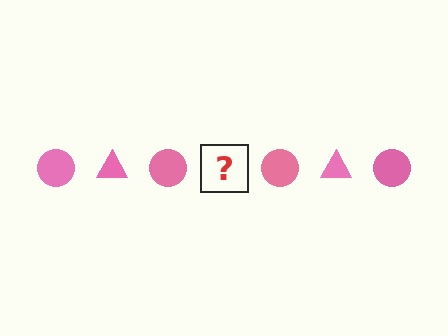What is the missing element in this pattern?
The missing element is a pink triangle.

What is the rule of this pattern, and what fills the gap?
The rule is that the pattern cycles through circle, triangle shapes in pink. The gap should be filled with a pink triangle.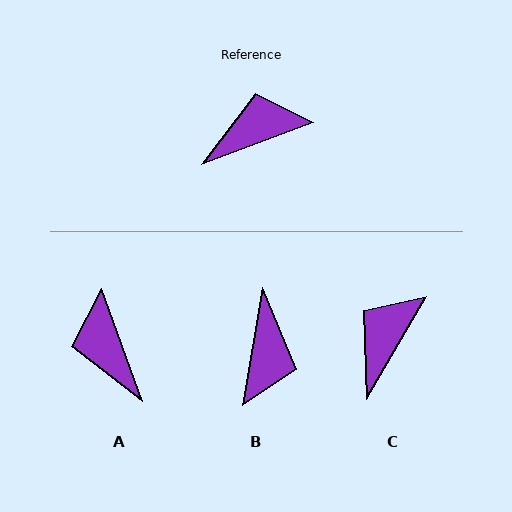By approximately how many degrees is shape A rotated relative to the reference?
Approximately 89 degrees counter-clockwise.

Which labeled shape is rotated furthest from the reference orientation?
B, about 120 degrees away.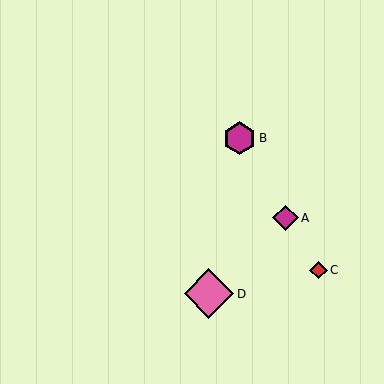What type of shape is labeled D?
Shape D is a pink diamond.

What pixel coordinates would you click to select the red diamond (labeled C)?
Click at (319, 270) to select the red diamond C.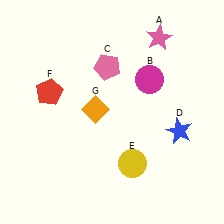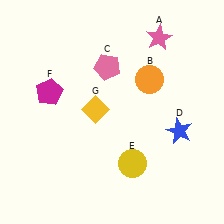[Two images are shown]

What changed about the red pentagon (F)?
In Image 1, F is red. In Image 2, it changed to magenta.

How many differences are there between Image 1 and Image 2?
There are 3 differences between the two images.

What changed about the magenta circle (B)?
In Image 1, B is magenta. In Image 2, it changed to orange.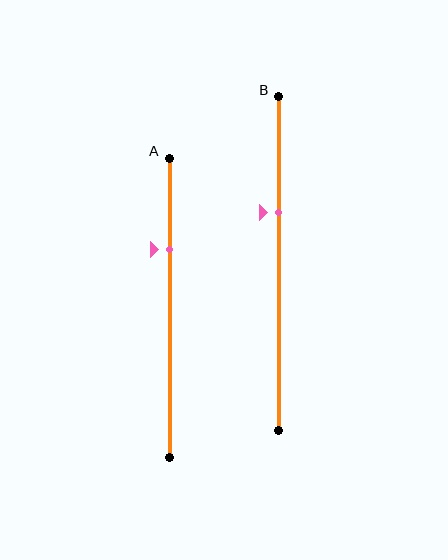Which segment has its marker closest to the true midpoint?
Segment B has its marker closest to the true midpoint.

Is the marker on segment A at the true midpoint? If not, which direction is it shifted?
No, the marker on segment A is shifted upward by about 20% of the segment length.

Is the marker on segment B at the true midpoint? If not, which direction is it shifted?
No, the marker on segment B is shifted upward by about 15% of the segment length.